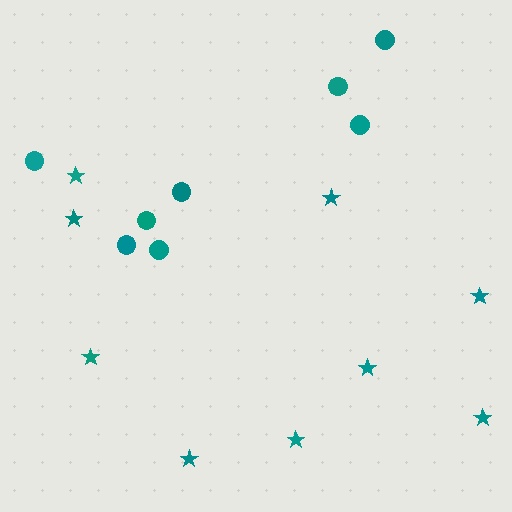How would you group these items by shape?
There are 2 groups: one group of stars (9) and one group of circles (8).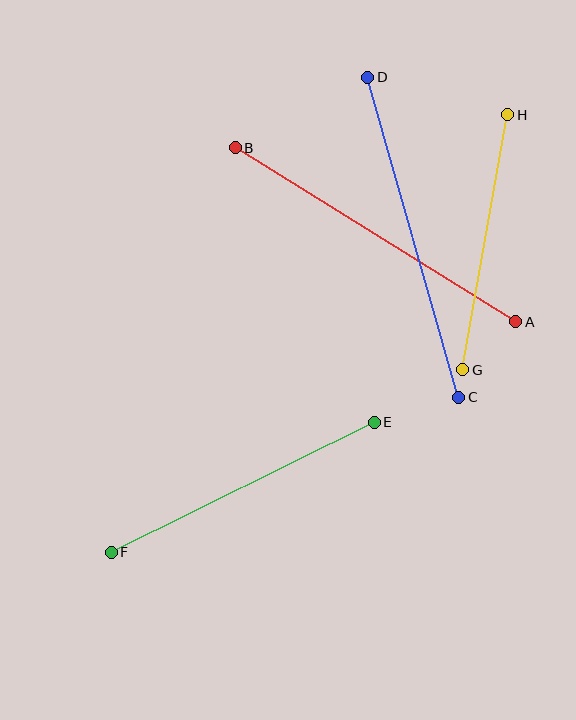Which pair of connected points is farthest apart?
Points C and D are farthest apart.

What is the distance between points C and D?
The distance is approximately 333 pixels.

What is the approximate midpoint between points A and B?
The midpoint is at approximately (376, 235) pixels.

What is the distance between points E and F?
The distance is approximately 293 pixels.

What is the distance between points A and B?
The distance is approximately 330 pixels.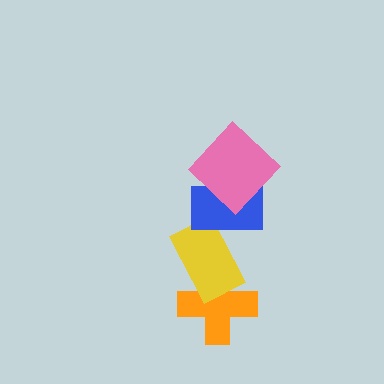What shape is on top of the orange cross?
The yellow rectangle is on top of the orange cross.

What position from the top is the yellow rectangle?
The yellow rectangle is 3rd from the top.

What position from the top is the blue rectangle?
The blue rectangle is 2nd from the top.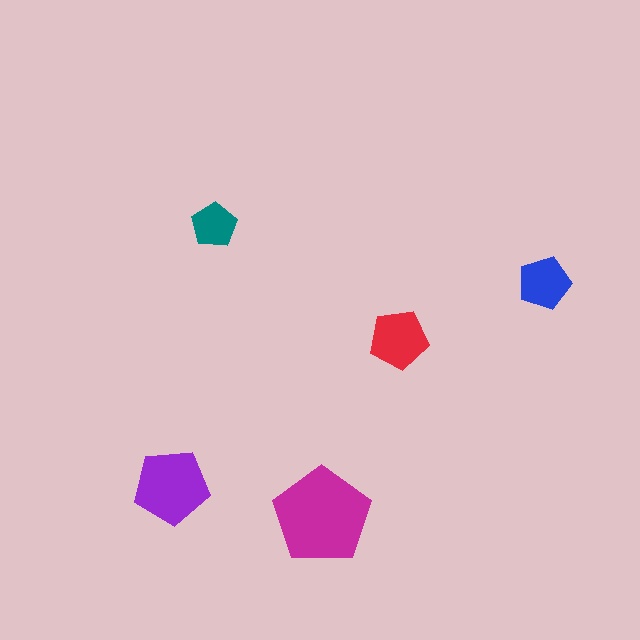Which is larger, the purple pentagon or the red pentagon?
The purple one.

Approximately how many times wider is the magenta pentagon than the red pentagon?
About 1.5 times wider.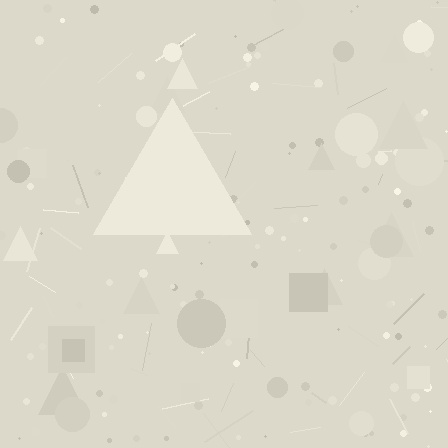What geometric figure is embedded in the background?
A triangle is embedded in the background.